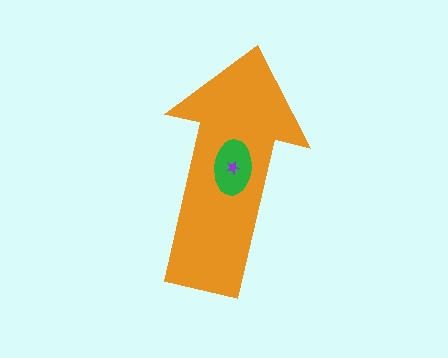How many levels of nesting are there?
3.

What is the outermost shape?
The orange arrow.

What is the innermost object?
The purple star.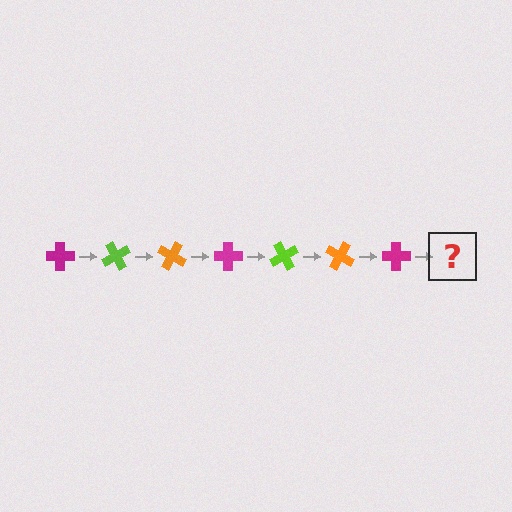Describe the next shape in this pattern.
It should be a lime cross, rotated 420 degrees from the start.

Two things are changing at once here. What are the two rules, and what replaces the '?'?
The two rules are that it rotates 60 degrees each step and the color cycles through magenta, lime, and orange. The '?' should be a lime cross, rotated 420 degrees from the start.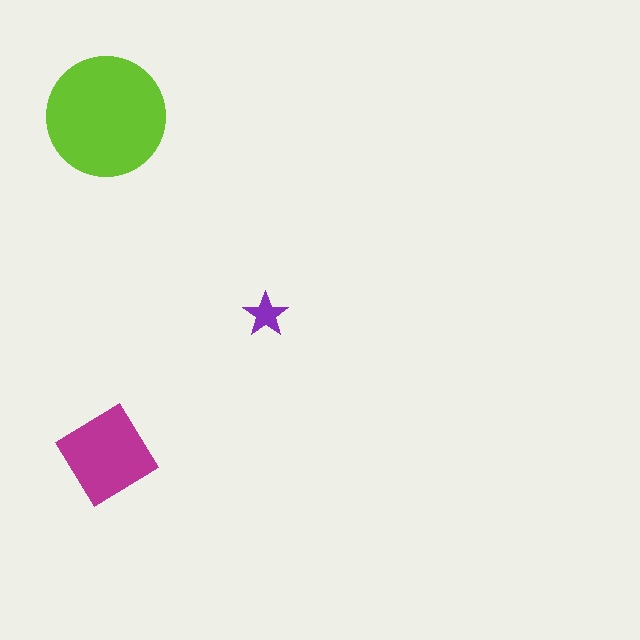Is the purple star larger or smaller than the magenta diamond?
Smaller.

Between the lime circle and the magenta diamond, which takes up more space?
The lime circle.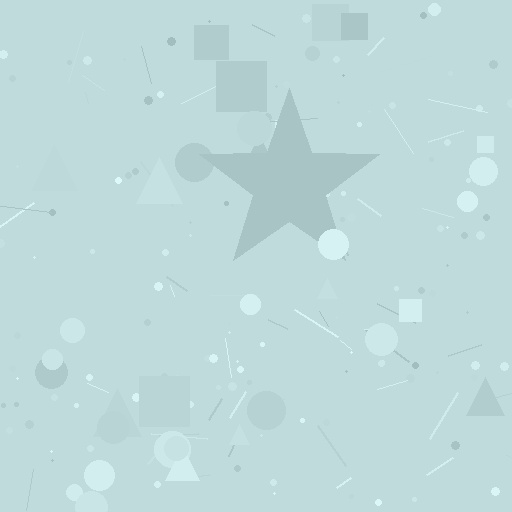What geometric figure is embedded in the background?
A star is embedded in the background.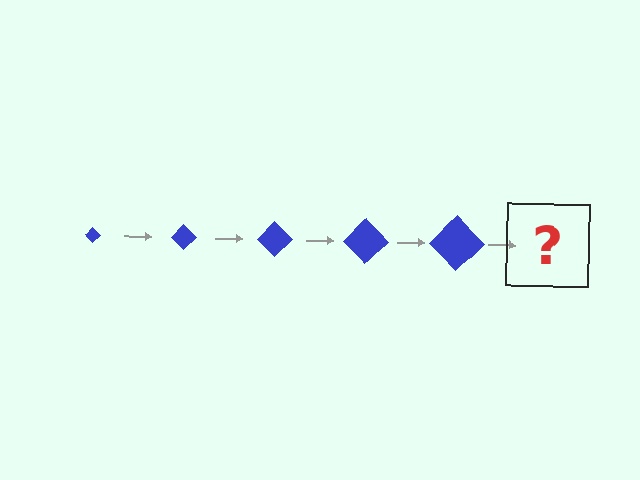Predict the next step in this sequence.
The next step is a blue diamond, larger than the previous one.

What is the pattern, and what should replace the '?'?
The pattern is that the diamond gets progressively larger each step. The '?' should be a blue diamond, larger than the previous one.